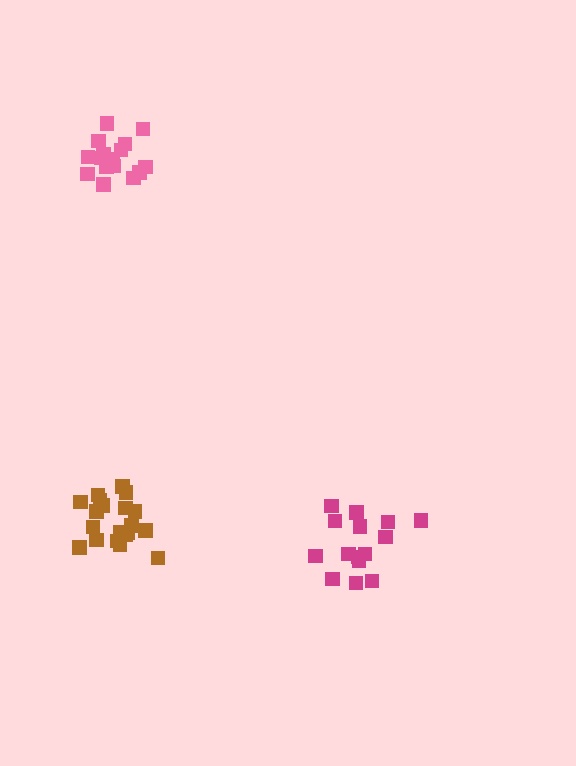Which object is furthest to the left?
The pink cluster is leftmost.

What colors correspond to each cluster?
The clusters are colored: magenta, brown, pink.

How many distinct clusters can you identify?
There are 3 distinct clusters.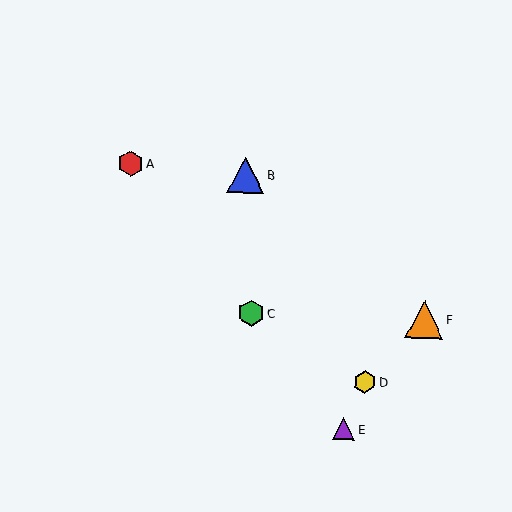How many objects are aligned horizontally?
2 objects (C, F) are aligned horizontally.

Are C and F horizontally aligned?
Yes, both are at y≈313.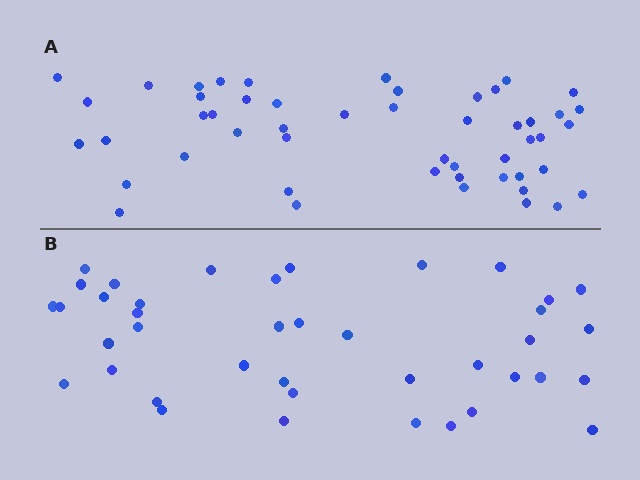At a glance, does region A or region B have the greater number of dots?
Region A (the top region) has more dots.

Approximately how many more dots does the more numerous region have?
Region A has roughly 10 or so more dots than region B.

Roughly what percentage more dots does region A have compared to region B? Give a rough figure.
About 25% more.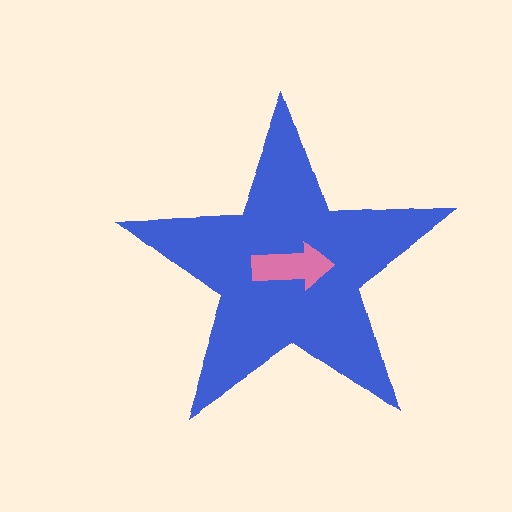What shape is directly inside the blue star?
The pink arrow.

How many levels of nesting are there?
2.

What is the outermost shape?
The blue star.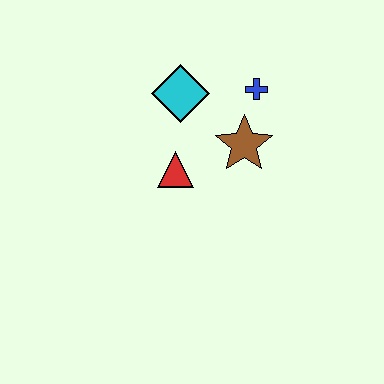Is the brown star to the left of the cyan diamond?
No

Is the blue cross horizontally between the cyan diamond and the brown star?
No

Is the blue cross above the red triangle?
Yes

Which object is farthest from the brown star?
The cyan diamond is farthest from the brown star.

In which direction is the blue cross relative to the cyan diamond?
The blue cross is to the right of the cyan diamond.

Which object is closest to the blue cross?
The brown star is closest to the blue cross.